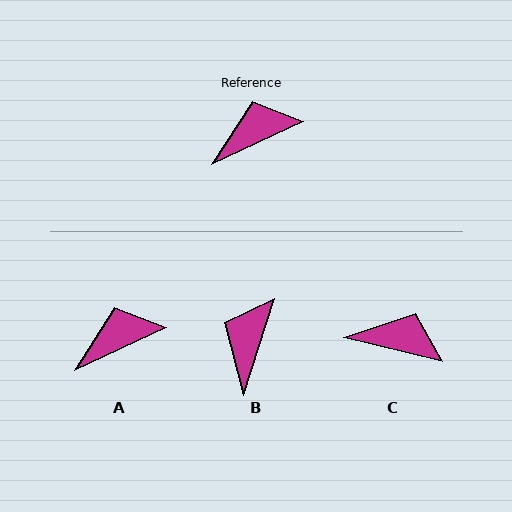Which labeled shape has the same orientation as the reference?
A.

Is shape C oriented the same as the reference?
No, it is off by about 39 degrees.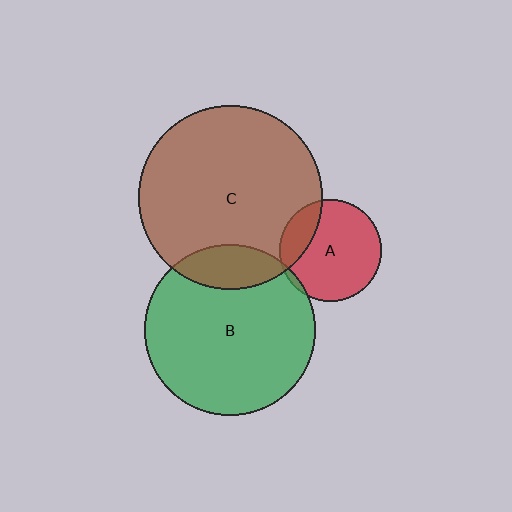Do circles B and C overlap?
Yes.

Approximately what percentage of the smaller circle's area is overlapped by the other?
Approximately 15%.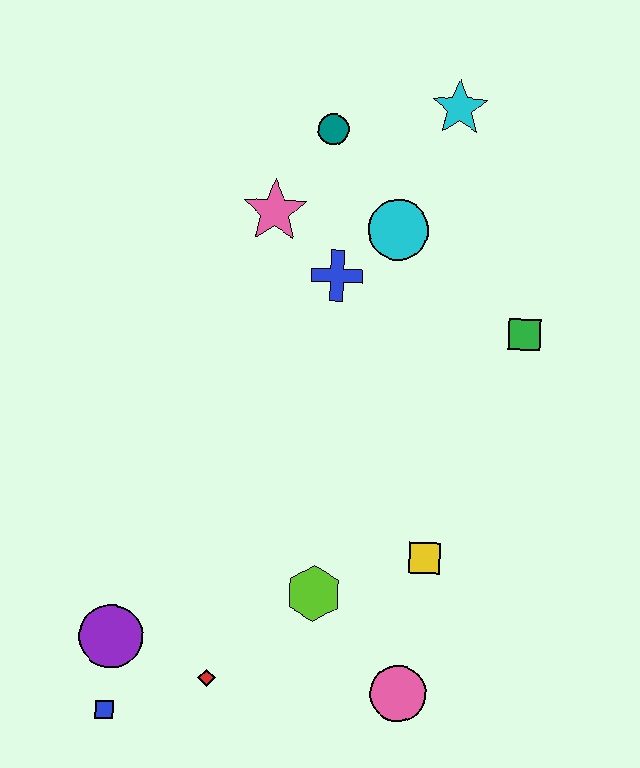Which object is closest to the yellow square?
The lime hexagon is closest to the yellow square.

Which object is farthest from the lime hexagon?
The cyan star is farthest from the lime hexagon.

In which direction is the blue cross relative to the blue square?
The blue cross is above the blue square.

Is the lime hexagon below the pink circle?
No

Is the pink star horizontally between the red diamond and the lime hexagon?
Yes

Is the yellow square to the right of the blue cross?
Yes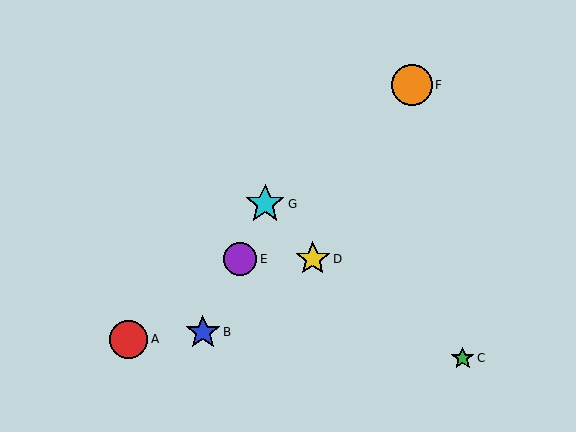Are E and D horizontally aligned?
Yes, both are at y≈259.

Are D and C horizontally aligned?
No, D is at y≈259 and C is at y≈358.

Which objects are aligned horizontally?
Objects D, E are aligned horizontally.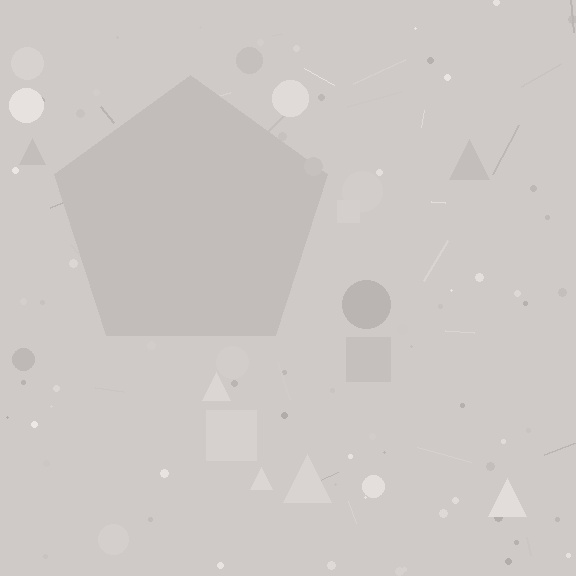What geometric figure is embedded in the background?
A pentagon is embedded in the background.